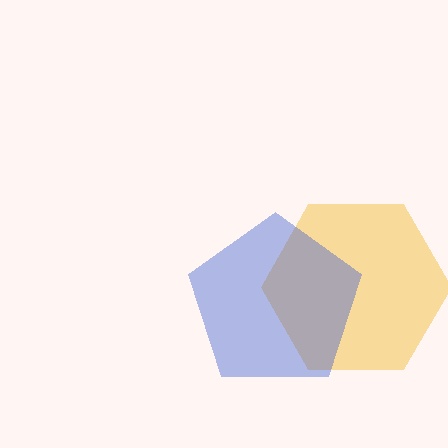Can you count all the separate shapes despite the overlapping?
Yes, there are 2 separate shapes.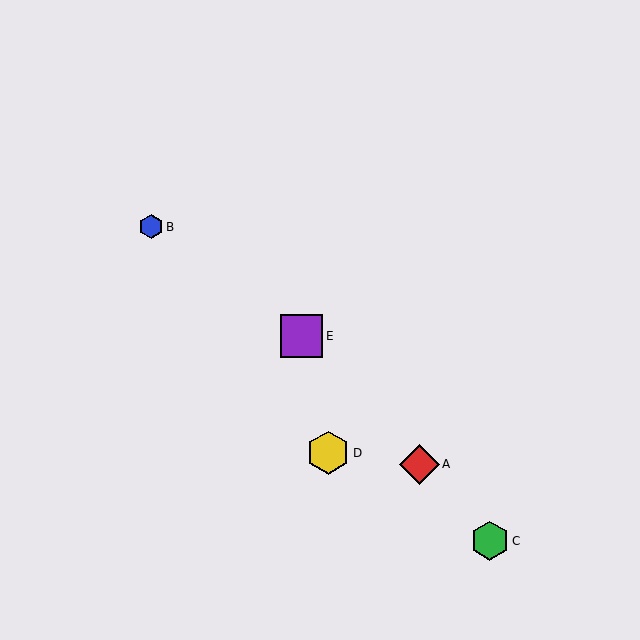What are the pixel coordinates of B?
Object B is at (151, 227).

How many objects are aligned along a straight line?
3 objects (A, C, E) are aligned along a straight line.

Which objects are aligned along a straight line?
Objects A, C, E are aligned along a straight line.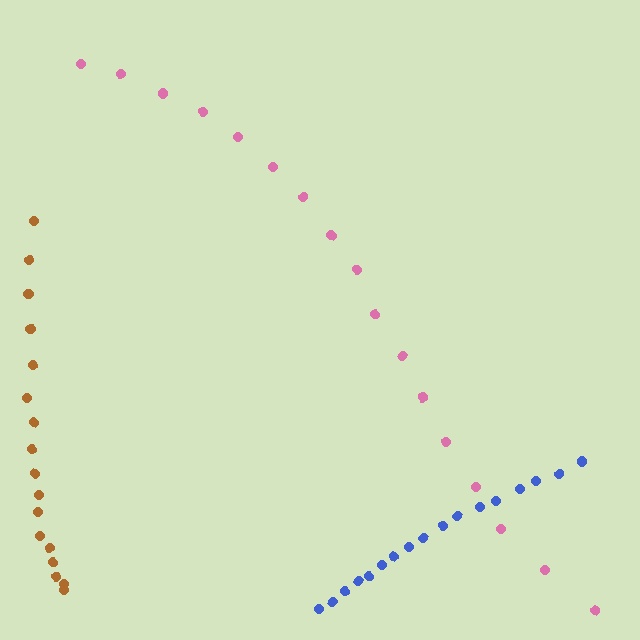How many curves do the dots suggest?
There are 3 distinct paths.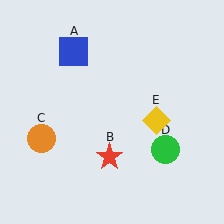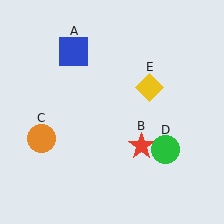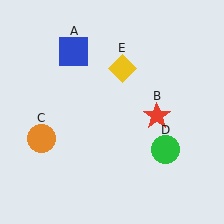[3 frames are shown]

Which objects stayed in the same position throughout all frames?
Blue square (object A) and orange circle (object C) and green circle (object D) remained stationary.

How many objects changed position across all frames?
2 objects changed position: red star (object B), yellow diamond (object E).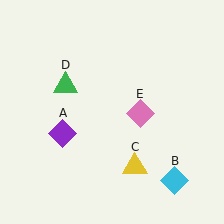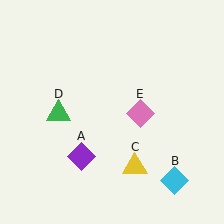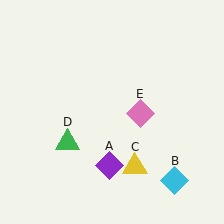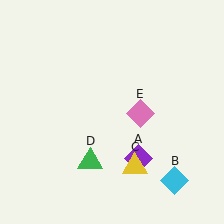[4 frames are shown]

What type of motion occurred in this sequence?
The purple diamond (object A), green triangle (object D) rotated counterclockwise around the center of the scene.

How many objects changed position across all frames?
2 objects changed position: purple diamond (object A), green triangle (object D).